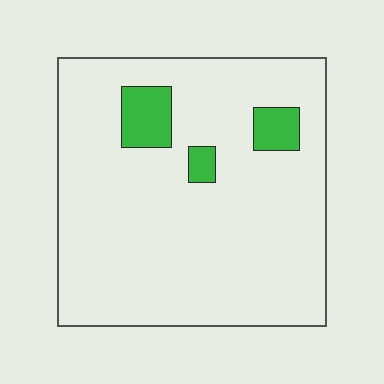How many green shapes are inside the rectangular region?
3.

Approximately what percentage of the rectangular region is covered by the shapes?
Approximately 10%.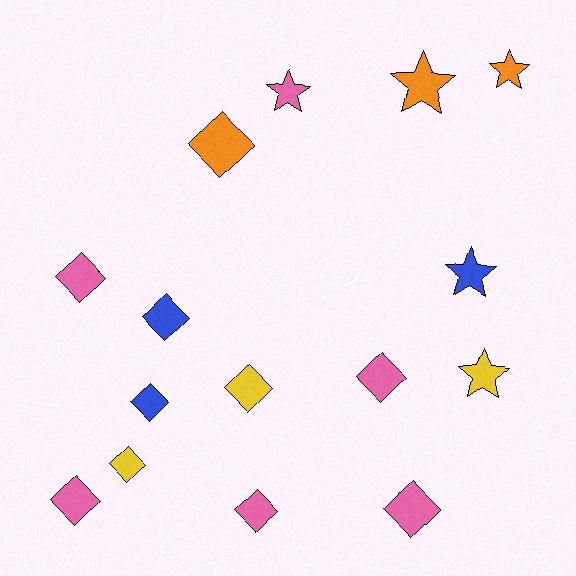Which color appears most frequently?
Pink, with 6 objects.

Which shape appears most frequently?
Diamond, with 10 objects.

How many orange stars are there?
There are 2 orange stars.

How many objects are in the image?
There are 15 objects.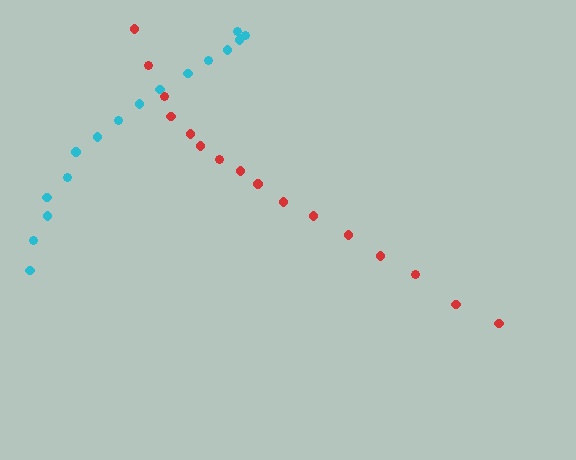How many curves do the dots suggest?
There are 2 distinct paths.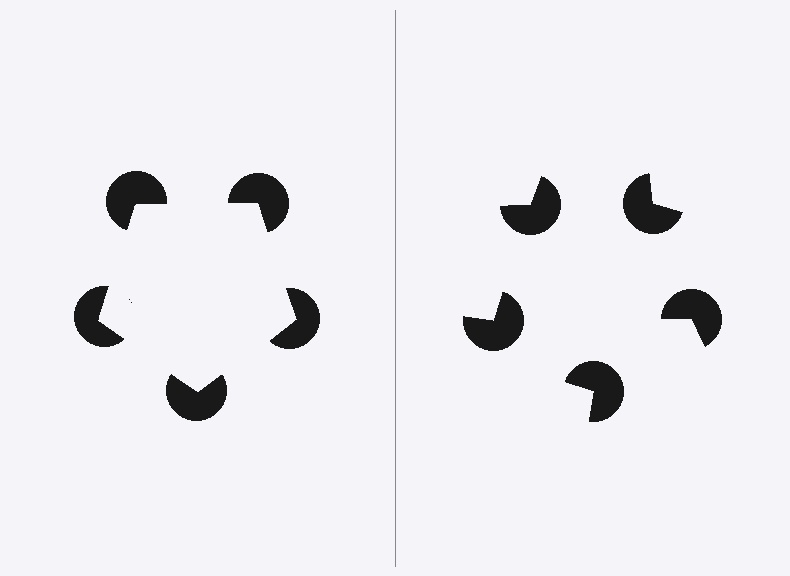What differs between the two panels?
The pac-man discs are positioned identically on both sides; only the wedge orientations differ. On the left they align to a pentagon; on the right they are misaligned.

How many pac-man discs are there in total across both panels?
10 — 5 on each side.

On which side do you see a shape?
An illusory pentagon appears on the left side. On the right side the wedge cuts are rotated, so no coherent shape forms.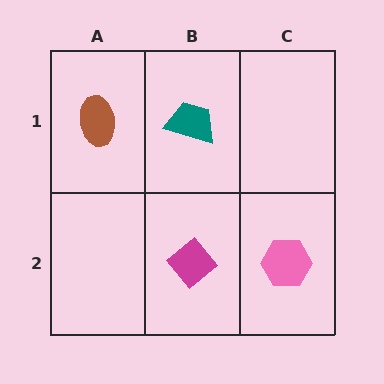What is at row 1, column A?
A brown ellipse.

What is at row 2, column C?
A pink hexagon.